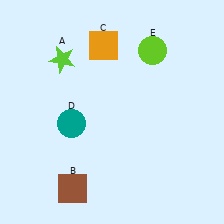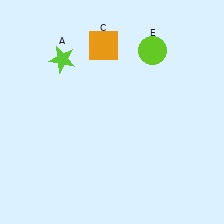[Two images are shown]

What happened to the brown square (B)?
The brown square (B) was removed in Image 2. It was in the bottom-left area of Image 1.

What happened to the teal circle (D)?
The teal circle (D) was removed in Image 2. It was in the bottom-left area of Image 1.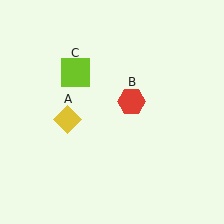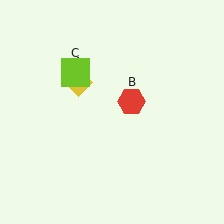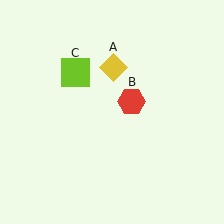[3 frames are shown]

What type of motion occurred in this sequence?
The yellow diamond (object A) rotated clockwise around the center of the scene.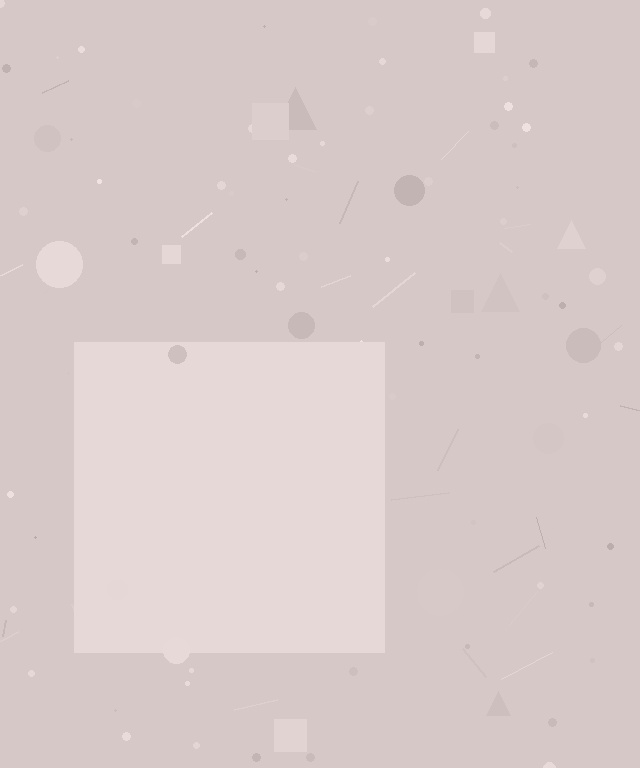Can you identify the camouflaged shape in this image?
The camouflaged shape is a square.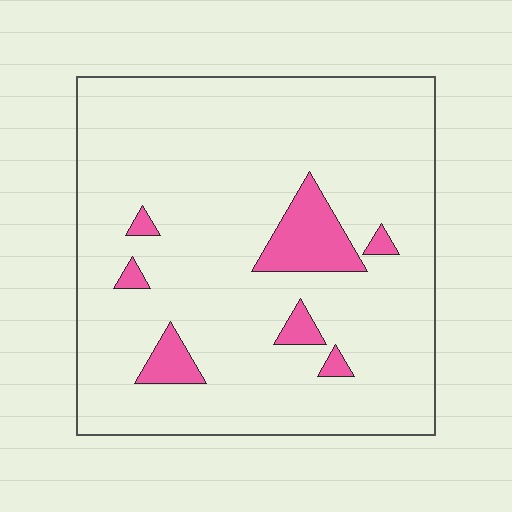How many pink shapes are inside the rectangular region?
7.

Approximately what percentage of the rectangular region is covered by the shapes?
Approximately 10%.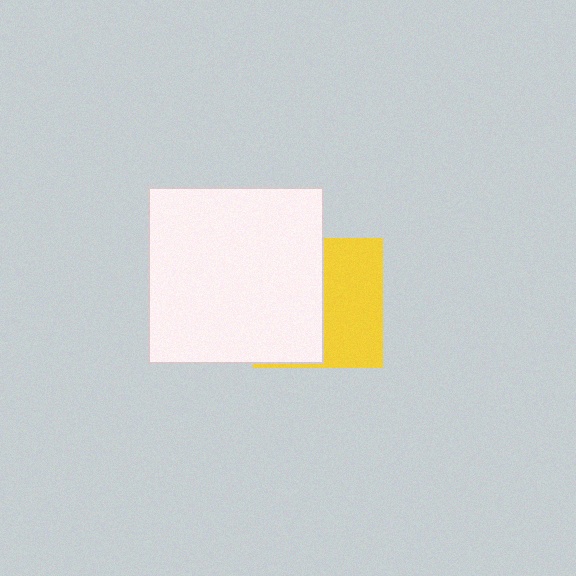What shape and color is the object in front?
The object in front is a white square.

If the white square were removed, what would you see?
You would see the complete yellow square.